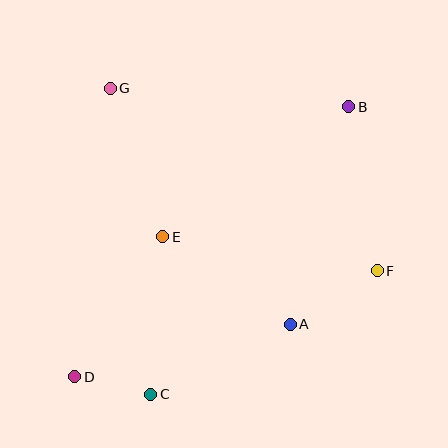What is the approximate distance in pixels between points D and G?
The distance between D and G is approximately 291 pixels.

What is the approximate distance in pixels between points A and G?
The distance between A and G is approximately 297 pixels.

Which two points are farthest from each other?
Points B and D are farthest from each other.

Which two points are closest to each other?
Points C and D are closest to each other.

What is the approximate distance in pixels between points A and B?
The distance between A and B is approximately 225 pixels.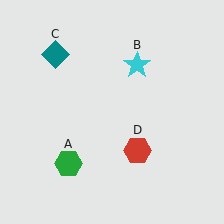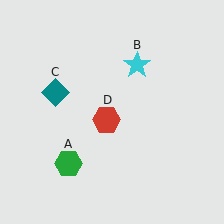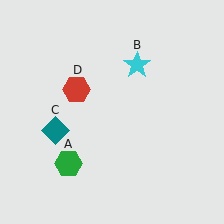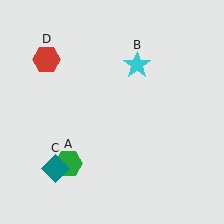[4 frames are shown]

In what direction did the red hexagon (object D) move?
The red hexagon (object D) moved up and to the left.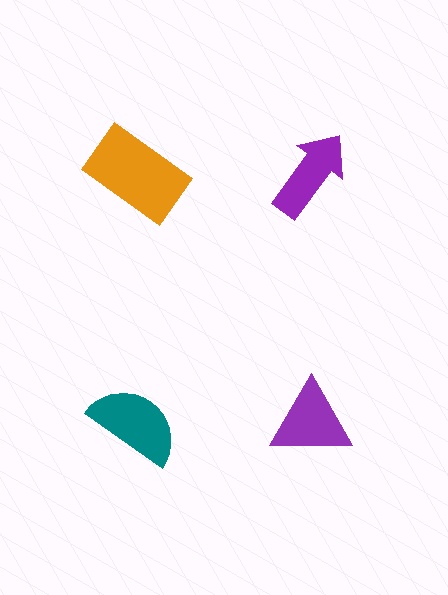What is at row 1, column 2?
A purple arrow.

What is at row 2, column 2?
A purple triangle.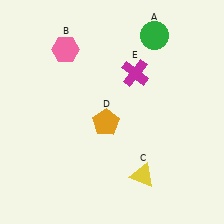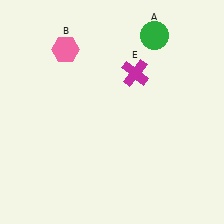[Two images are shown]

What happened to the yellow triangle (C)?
The yellow triangle (C) was removed in Image 2. It was in the bottom-right area of Image 1.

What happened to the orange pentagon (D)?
The orange pentagon (D) was removed in Image 2. It was in the bottom-left area of Image 1.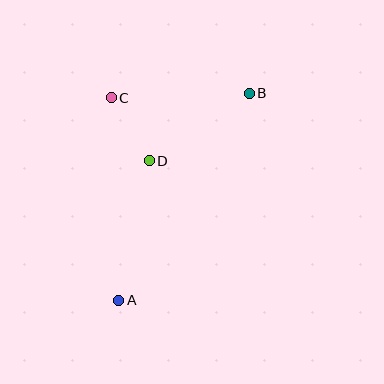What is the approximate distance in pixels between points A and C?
The distance between A and C is approximately 202 pixels.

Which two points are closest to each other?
Points C and D are closest to each other.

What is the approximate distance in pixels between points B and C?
The distance between B and C is approximately 138 pixels.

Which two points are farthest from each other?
Points A and B are farthest from each other.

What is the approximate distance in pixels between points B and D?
The distance between B and D is approximately 120 pixels.